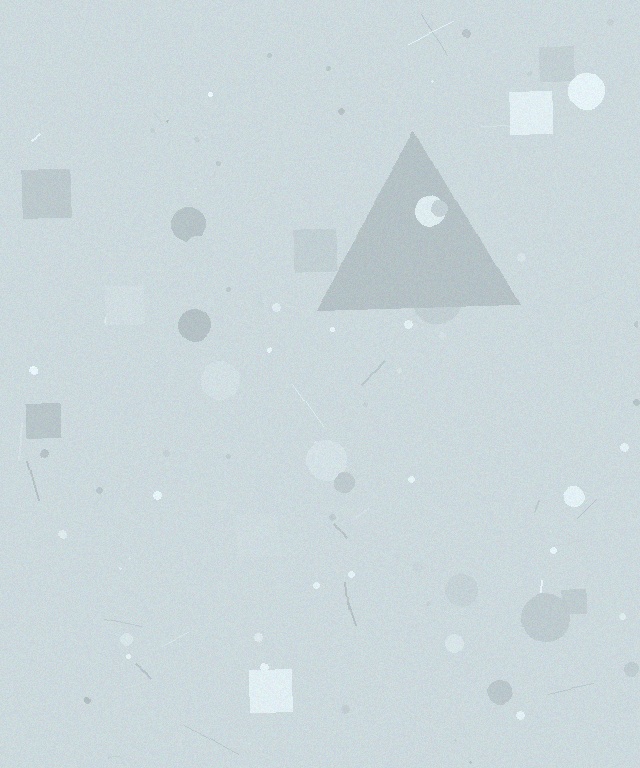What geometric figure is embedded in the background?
A triangle is embedded in the background.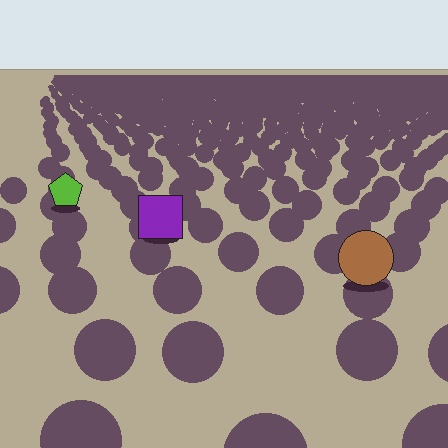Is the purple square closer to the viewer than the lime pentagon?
Yes. The purple square is closer — you can tell from the texture gradient: the ground texture is coarser near it.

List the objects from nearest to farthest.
From nearest to farthest: the brown circle, the purple square, the lime pentagon.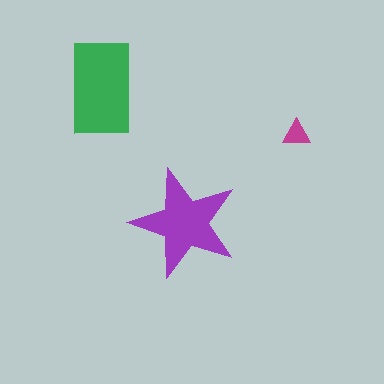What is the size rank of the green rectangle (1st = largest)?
1st.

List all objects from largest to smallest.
The green rectangle, the purple star, the magenta triangle.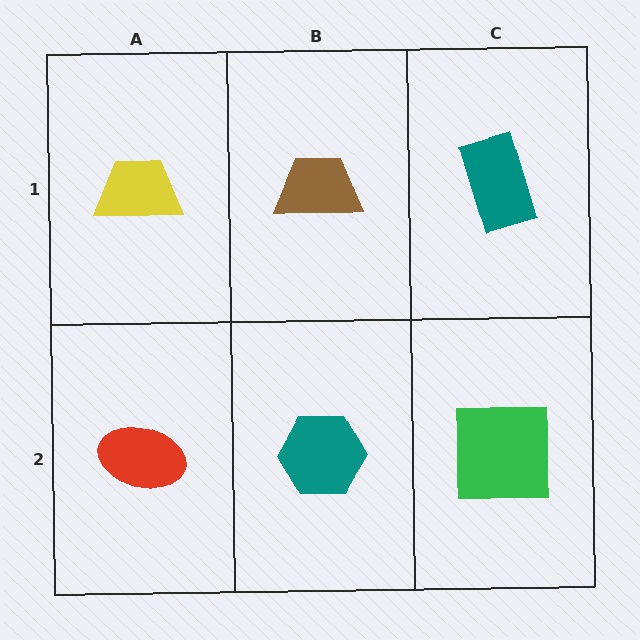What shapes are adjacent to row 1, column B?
A teal hexagon (row 2, column B), a yellow trapezoid (row 1, column A), a teal rectangle (row 1, column C).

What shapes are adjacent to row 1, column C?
A green square (row 2, column C), a brown trapezoid (row 1, column B).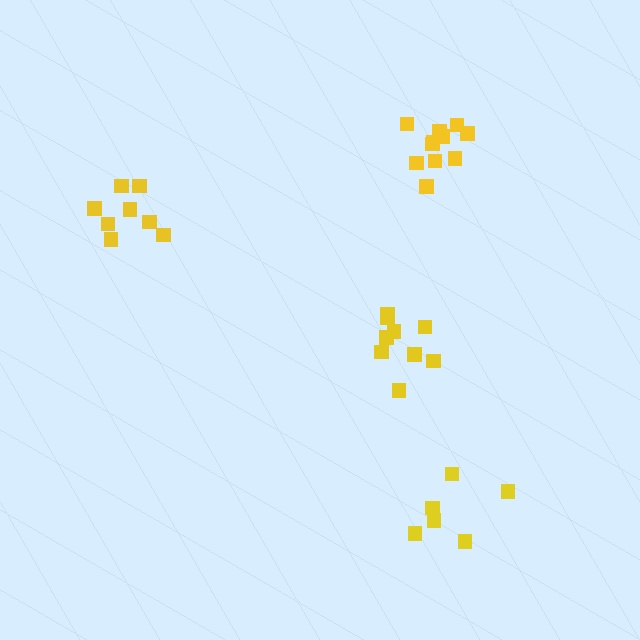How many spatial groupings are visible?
There are 4 spatial groupings.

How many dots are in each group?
Group 1: 8 dots, Group 2: 11 dots, Group 3: 6 dots, Group 4: 9 dots (34 total).